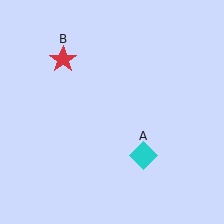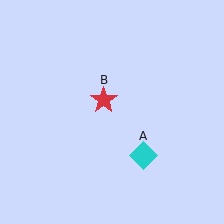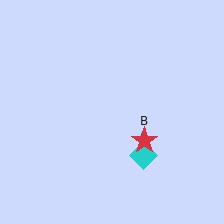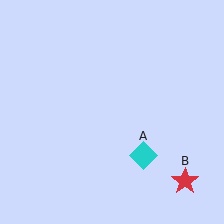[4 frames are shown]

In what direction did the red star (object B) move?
The red star (object B) moved down and to the right.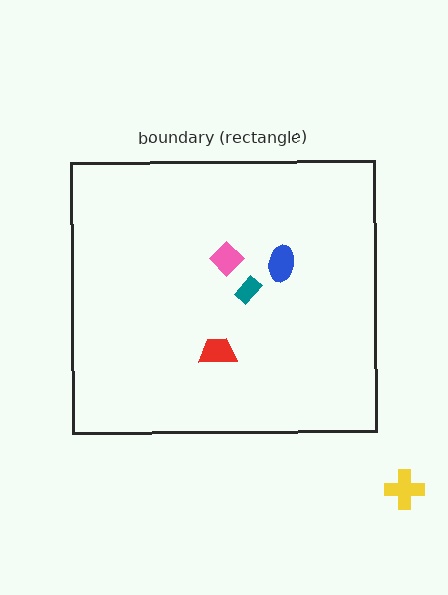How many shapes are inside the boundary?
4 inside, 1 outside.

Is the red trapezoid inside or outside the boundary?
Inside.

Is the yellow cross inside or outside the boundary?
Outside.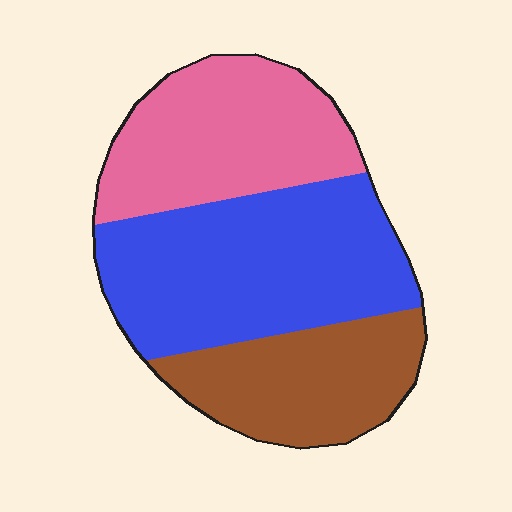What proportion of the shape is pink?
Pink takes up between a sixth and a third of the shape.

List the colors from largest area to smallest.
From largest to smallest: blue, pink, brown.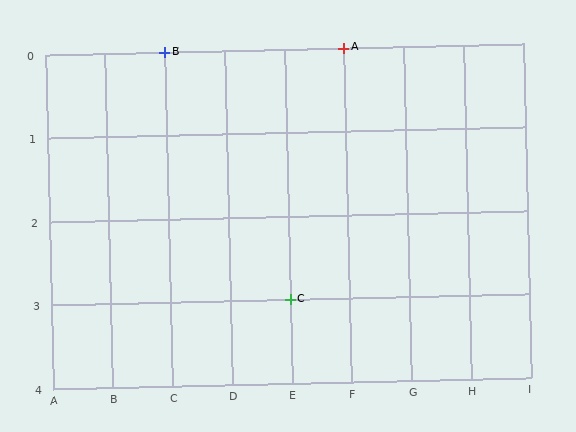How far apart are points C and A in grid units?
Points C and A are 1 column and 3 rows apart (about 3.2 grid units diagonally).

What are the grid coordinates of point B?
Point B is at grid coordinates (C, 0).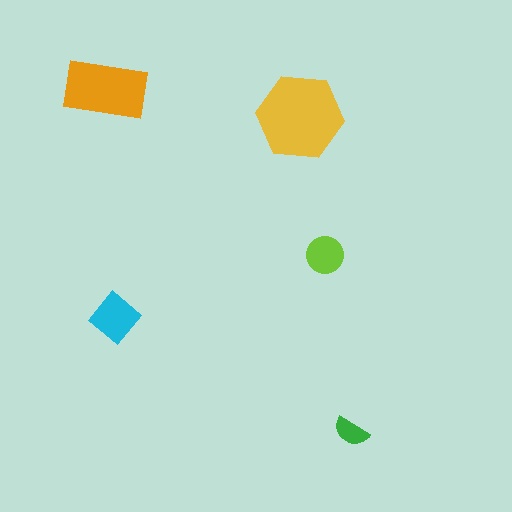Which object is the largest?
The yellow hexagon.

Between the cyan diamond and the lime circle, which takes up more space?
The cyan diamond.